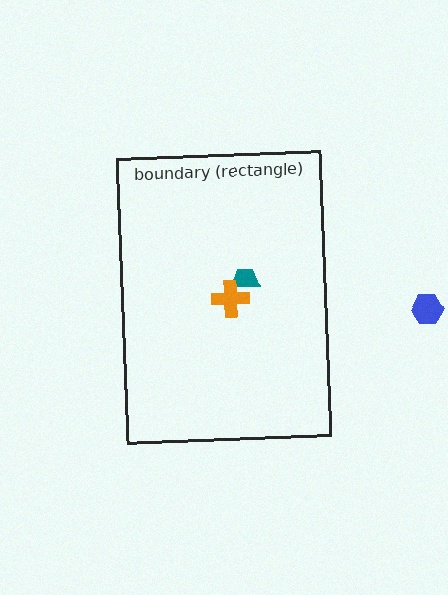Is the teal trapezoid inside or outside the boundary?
Inside.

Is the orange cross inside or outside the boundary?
Inside.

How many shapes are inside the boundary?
2 inside, 1 outside.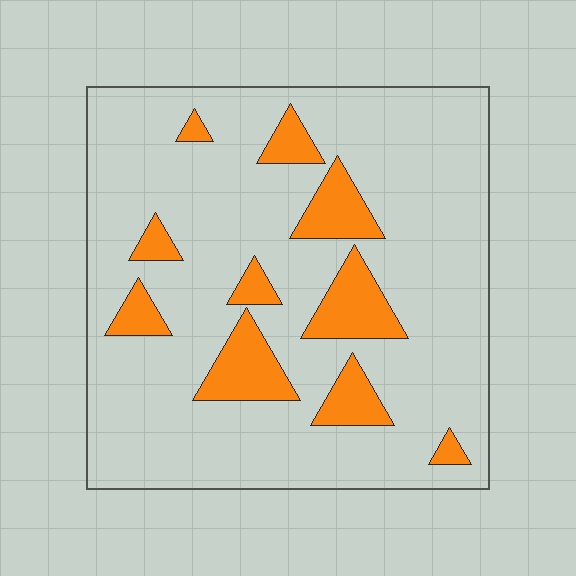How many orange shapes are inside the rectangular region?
10.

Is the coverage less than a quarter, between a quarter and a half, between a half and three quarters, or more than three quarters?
Less than a quarter.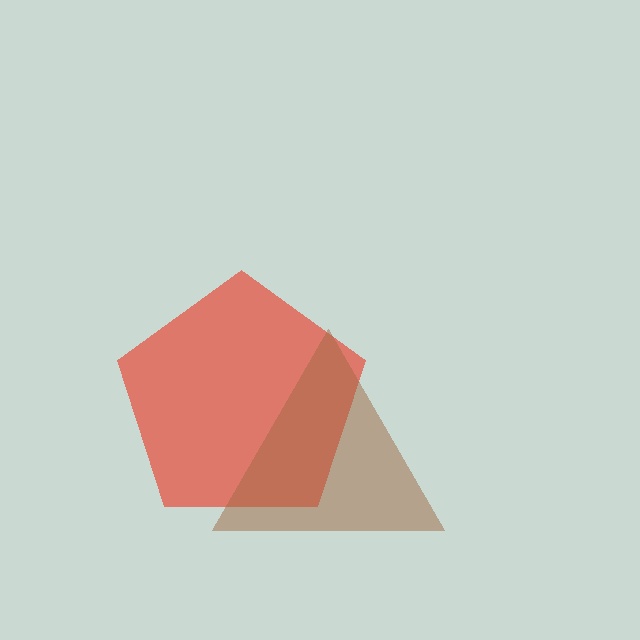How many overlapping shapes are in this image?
There are 2 overlapping shapes in the image.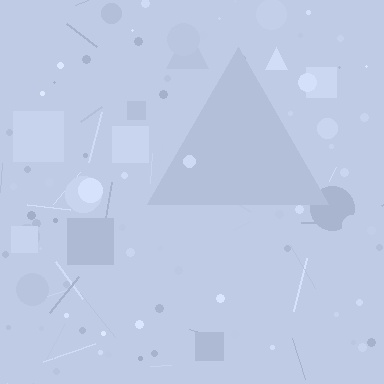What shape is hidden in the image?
A triangle is hidden in the image.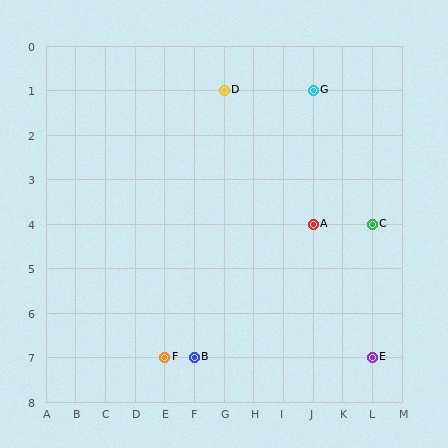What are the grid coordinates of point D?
Point D is at grid coordinates (G, 1).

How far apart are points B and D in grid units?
Points B and D are 1 column and 6 rows apart (about 6.1 grid units diagonally).